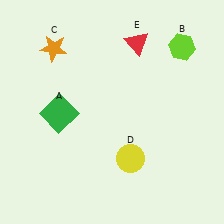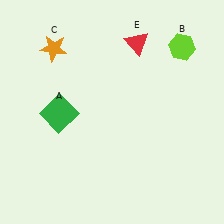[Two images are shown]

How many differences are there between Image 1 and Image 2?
There is 1 difference between the two images.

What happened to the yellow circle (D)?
The yellow circle (D) was removed in Image 2. It was in the bottom-right area of Image 1.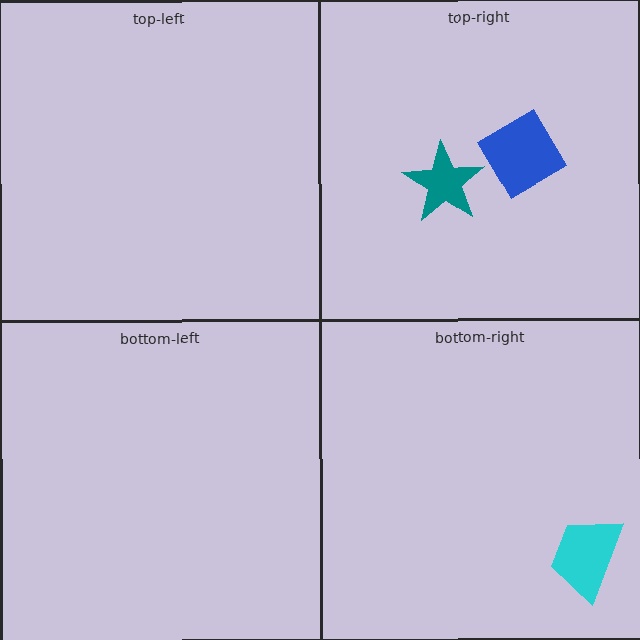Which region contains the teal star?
The top-right region.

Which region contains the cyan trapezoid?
The bottom-right region.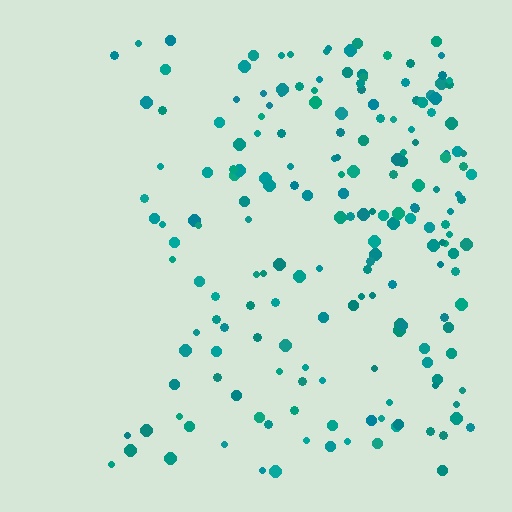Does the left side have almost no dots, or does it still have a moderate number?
Still a moderate number, just noticeably fewer than the right.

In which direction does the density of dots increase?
From left to right, with the right side densest.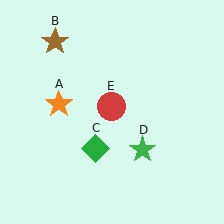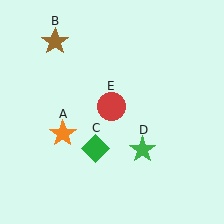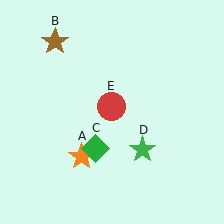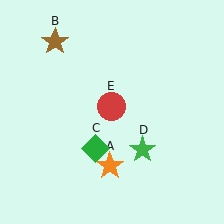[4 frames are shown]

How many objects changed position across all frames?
1 object changed position: orange star (object A).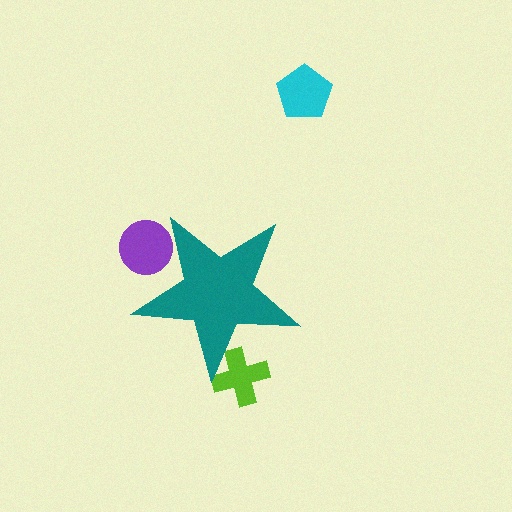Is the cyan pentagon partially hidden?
No, the cyan pentagon is fully visible.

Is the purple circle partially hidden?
Yes, the purple circle is partially hidden behind the teal star.